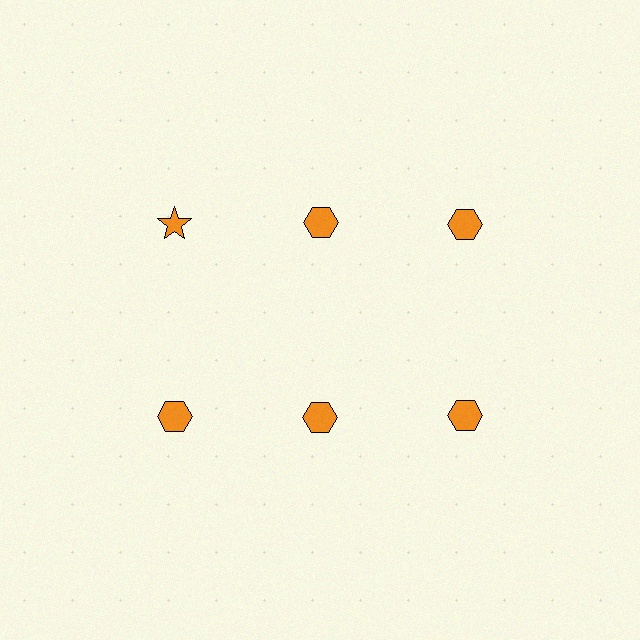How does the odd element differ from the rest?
It has a different shape: star instead of hexagon.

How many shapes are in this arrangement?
There are 6 shapes arranged in a grid pattern.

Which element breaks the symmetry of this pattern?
The orange star in the top row, leftmost column breaks the symmetry. All other shapes are orange hexagons.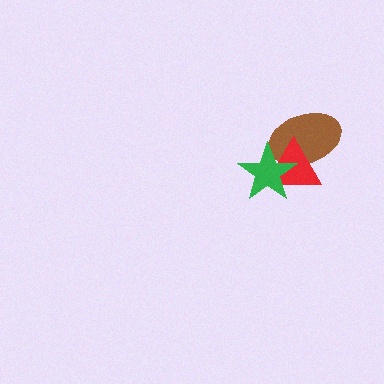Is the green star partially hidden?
No, no other shape covers it.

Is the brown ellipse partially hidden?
Yes, it is partially covered by another shape.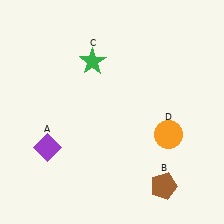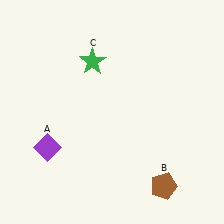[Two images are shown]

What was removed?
The orange circle (D) was removed in Image 2.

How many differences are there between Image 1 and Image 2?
There is 1 difference between the two images.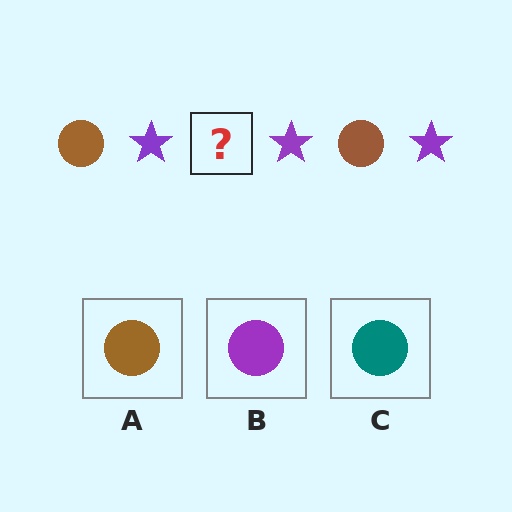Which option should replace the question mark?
Option A.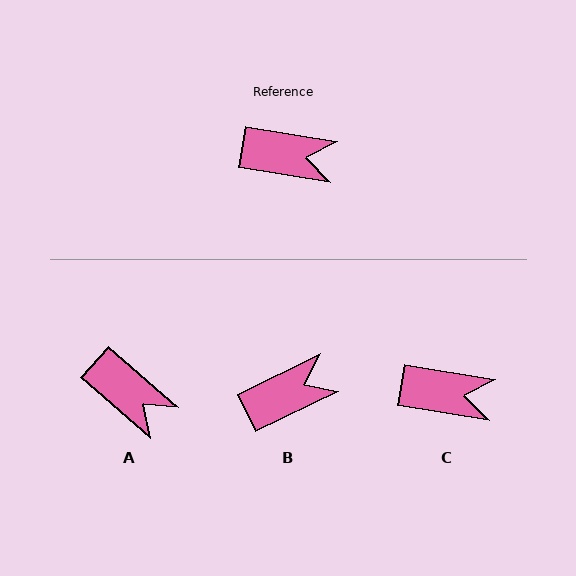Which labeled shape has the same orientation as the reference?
C.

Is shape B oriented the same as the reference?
No, it is off by about 35 degrees.